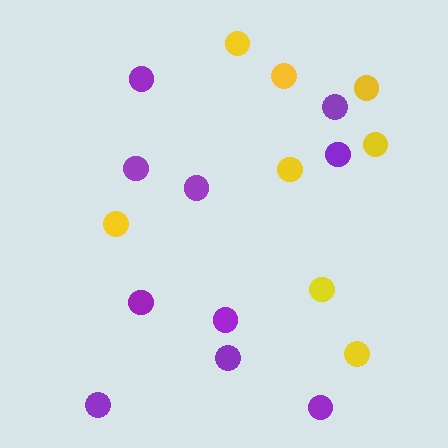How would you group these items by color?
There are 2 groups: one group of yellow circles (8) and one group of purple circles (10).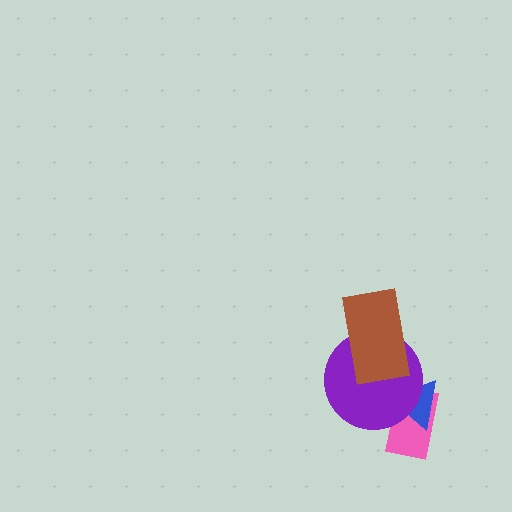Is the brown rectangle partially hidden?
No, no other shape covers it.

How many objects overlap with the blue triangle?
2 objects overlap with the blue triangle.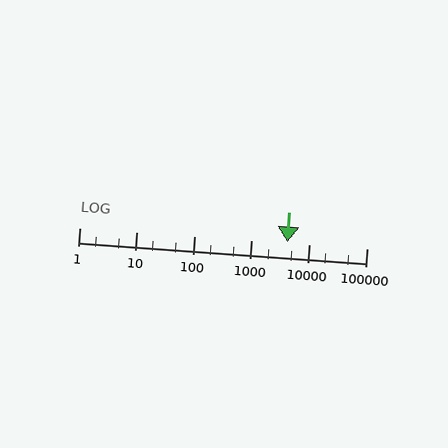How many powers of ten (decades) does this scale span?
The scale spans 5 decades, from 1 to 100000.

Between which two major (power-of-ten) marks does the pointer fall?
The pointer is between 1000 and 10000.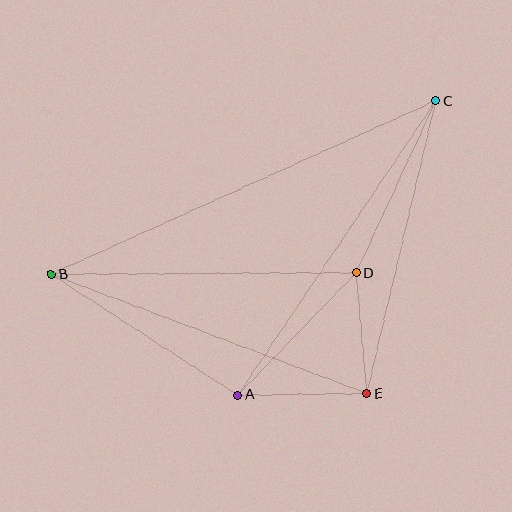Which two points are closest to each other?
Points D and E are closest to each other.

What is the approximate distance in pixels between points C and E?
The distance between C and E is approximately 301 pixels.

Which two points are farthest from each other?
Points B and C are farthest from each other.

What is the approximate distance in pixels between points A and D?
The distance between A and D is approximately 170 pixels.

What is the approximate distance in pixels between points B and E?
The distance between B and E is approximately 337 pixels.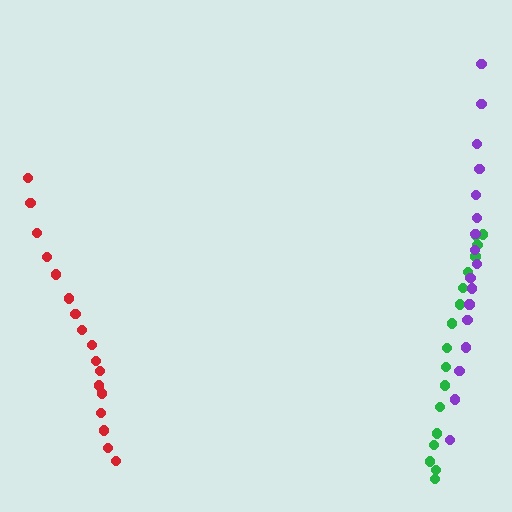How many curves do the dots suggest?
There are 3 distinct paths.